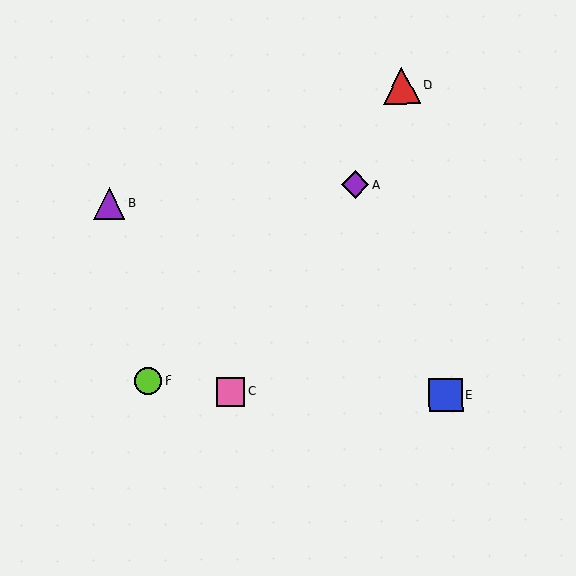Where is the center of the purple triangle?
The center of the purple triangle is at (109, 204).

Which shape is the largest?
The red triangle (labeled D) is the largest.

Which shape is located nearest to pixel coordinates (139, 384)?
The lime circle (labeled F) at (148, 381) is nearest to that location.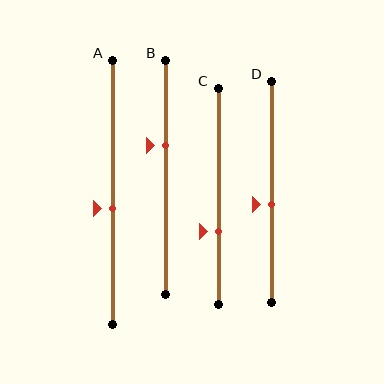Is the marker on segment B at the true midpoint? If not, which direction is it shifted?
No, the marker on segment B is shifted upward by about 14% of the segment length.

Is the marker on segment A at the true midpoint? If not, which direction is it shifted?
No, the marker on segment A is shifted downward by about 6% of the segment length.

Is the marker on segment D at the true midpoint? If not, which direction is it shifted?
No, the marker on segment D is shifted downward by about 6% of the segment length.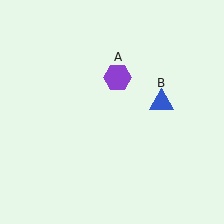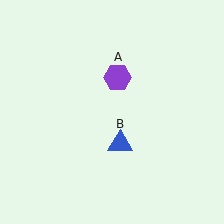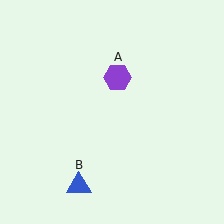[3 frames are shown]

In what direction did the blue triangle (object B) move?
The blue triangle (object B) moved down and to the left.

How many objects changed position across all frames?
1 object changed position: blue triangle (object B).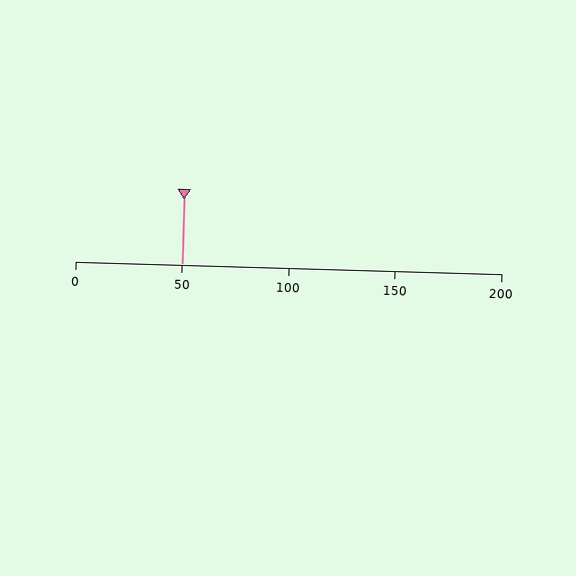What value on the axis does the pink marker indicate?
The marker indicates approximately 50.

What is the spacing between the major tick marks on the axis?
The major ticks are spaced 50 apart.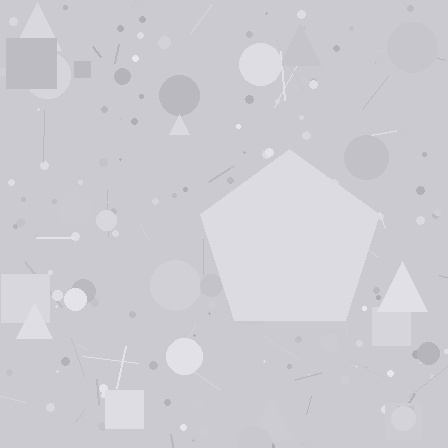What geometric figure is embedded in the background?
A pentagon is embedded in the background.